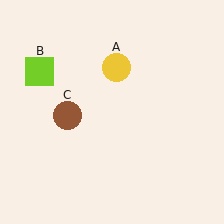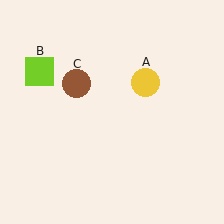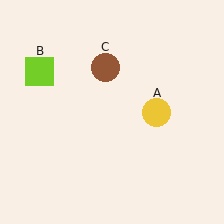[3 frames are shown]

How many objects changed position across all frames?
2 objects changed position: yellow circle (object A), brown circle (object C).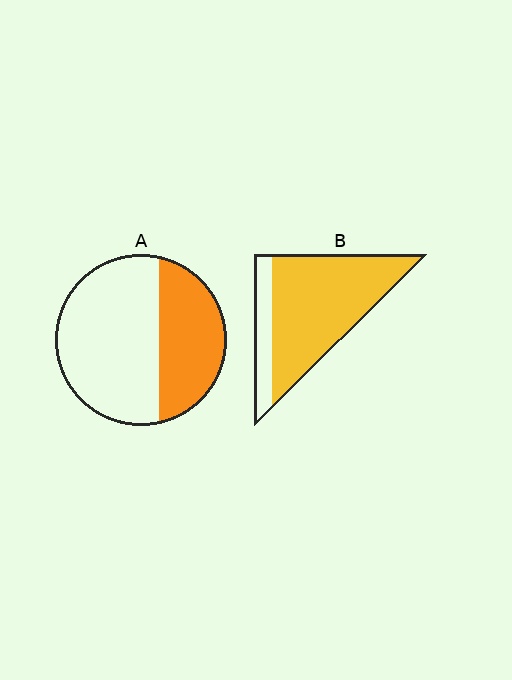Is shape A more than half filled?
No.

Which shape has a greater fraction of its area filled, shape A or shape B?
Shape B.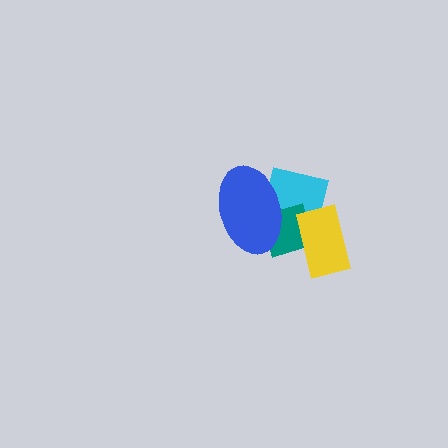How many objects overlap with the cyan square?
3 objects overlap with the cyan square.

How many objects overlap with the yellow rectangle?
2 objects overlap with the yellow rectangle.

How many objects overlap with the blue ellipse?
2 objects overlap with the blue ellipse.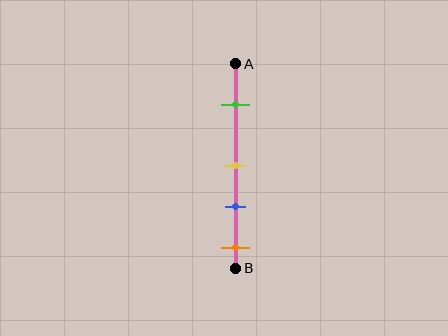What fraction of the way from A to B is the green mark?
The green mark is approximately 20% (0.2) of the way from A to B.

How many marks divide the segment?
There are 4 marks dividing the segment.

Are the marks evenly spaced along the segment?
No, the marks are not evenly spaced.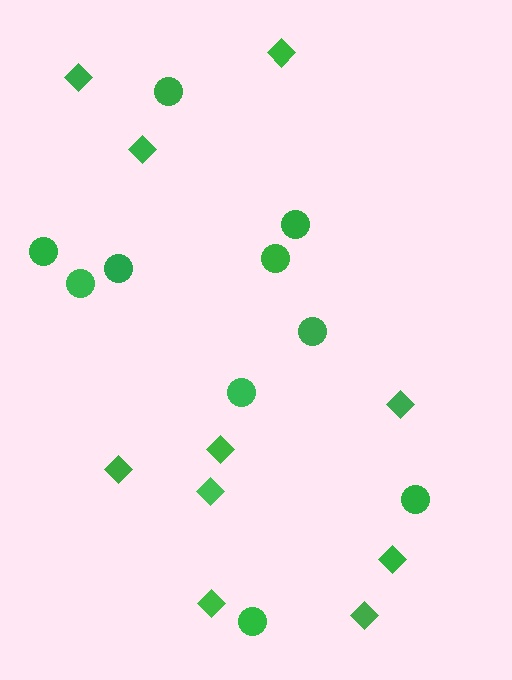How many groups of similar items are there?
There are 2 groups: one group of diamonds (10) and one group of circles (10).